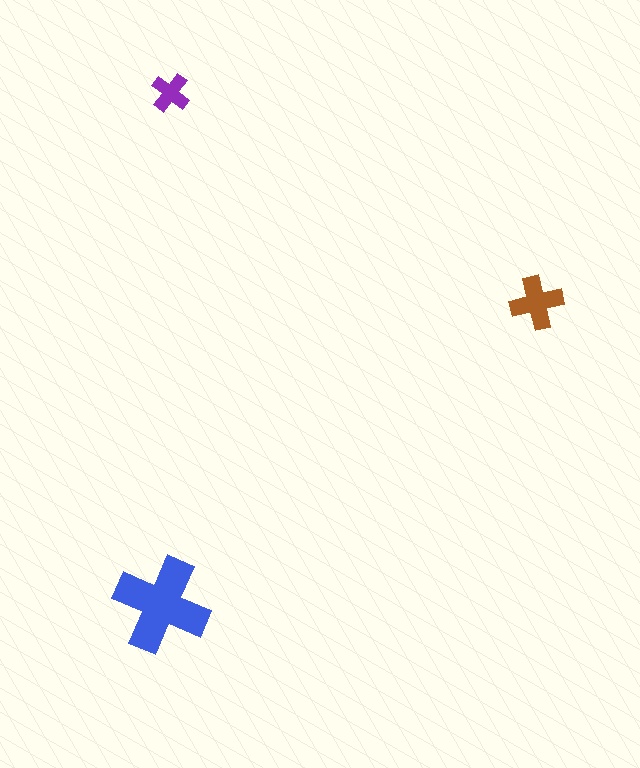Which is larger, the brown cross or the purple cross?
The brown one.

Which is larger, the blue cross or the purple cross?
The blue one.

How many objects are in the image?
There are 3 objects in the image.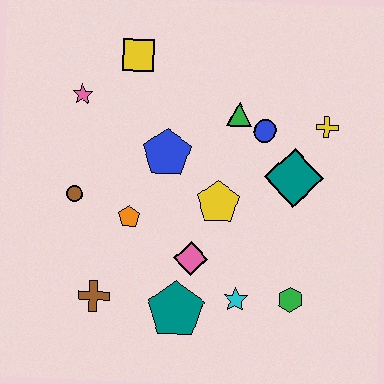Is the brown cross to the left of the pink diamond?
Yes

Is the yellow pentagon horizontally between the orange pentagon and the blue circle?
Yes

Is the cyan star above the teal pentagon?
Yes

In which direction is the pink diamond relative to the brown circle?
The pink diamond is to the right of the brown circle.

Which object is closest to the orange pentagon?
The brown circle is closest to the orange pentagon.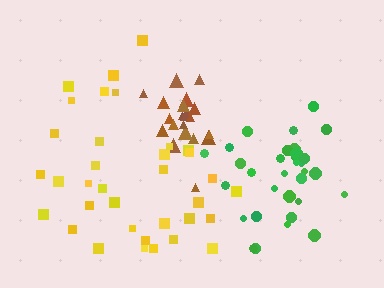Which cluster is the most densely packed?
Brown.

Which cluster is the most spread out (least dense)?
Yellow.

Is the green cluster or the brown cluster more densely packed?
Brown.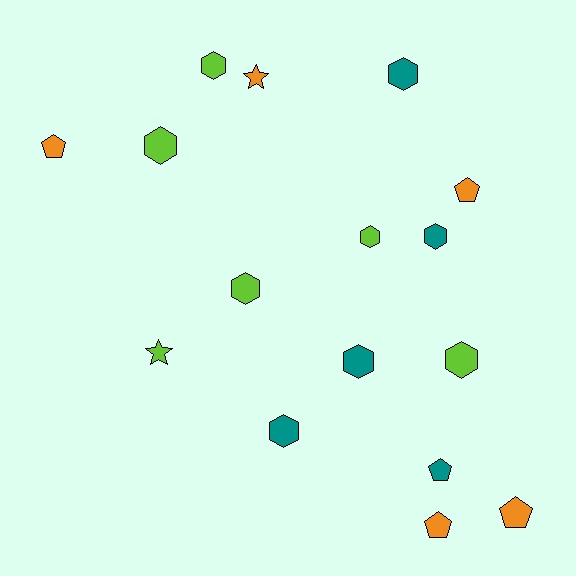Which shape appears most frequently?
Hexagon, with 9 objects.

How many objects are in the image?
There are 16 objects.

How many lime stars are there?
There is 1 lime star.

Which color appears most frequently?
Lime, with 6 objects.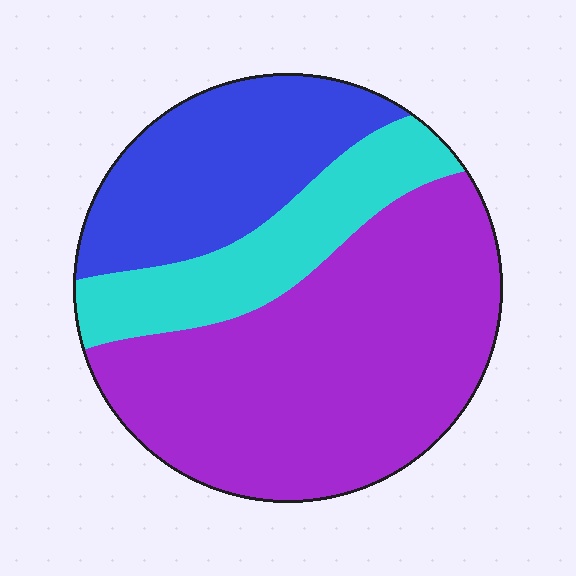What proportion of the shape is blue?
Blue takes up about one quarter (1/4) of the shape.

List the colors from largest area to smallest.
From largest to smallest: purple, blue, cyan.